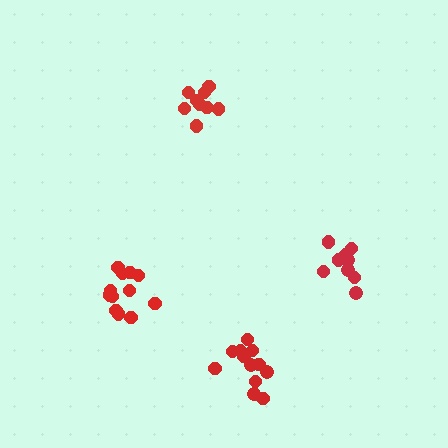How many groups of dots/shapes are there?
There are 4 groups.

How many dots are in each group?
Group 1: 12 dots, Group 2: 12 dots, Group 3: 9 dots, Group 4: 9 dots (42 total).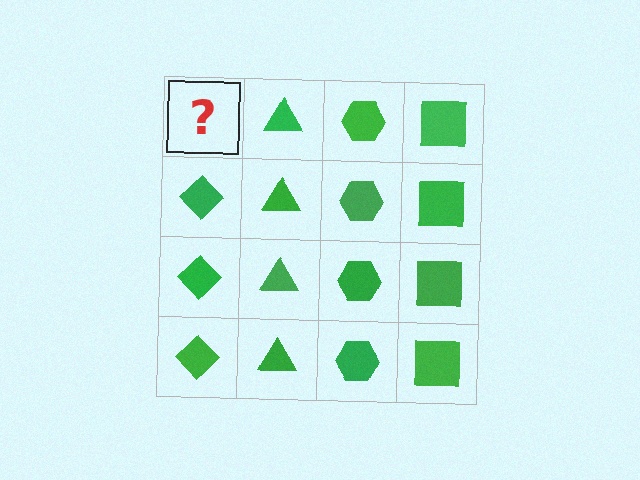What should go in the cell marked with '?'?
The missing cell should contain a green diamond.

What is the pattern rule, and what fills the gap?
The rule is that each column has a consistent shape. The gap should be filled with a green diamond.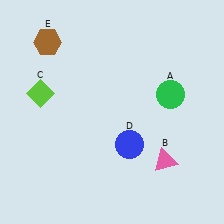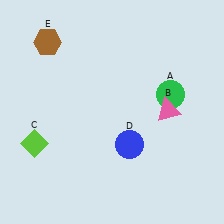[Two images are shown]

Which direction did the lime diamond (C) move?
The lime diamond (C) moved down.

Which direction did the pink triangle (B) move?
The pink triangle (B) moved up.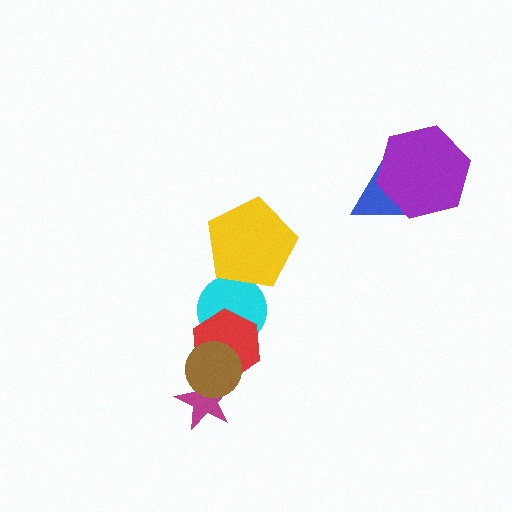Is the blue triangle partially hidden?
Yes, it is partially covered by another shape.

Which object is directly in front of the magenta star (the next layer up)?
The red hexagon is directly in front of the magenta star.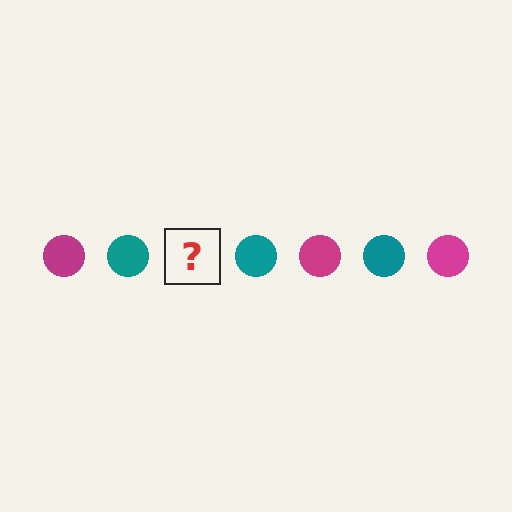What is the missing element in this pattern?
The missing element is a magenta circle.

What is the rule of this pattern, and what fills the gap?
The rule is that the pattern cycles through magenta, teal circles. The gap should be filled with a magenta circle.